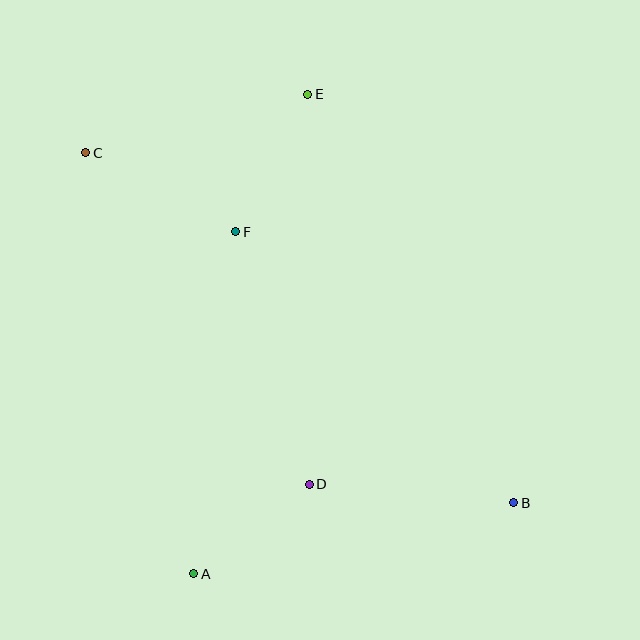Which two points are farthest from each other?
Points B and C are farthest from each other.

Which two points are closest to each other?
Points A and D are closest to each other.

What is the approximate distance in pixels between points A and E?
The distance between A and E is approximately 493 pixels.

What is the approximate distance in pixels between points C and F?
The distance between C and F is approximately 170 pixels.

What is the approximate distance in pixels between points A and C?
The distance between A and C is approximately 435 pixels.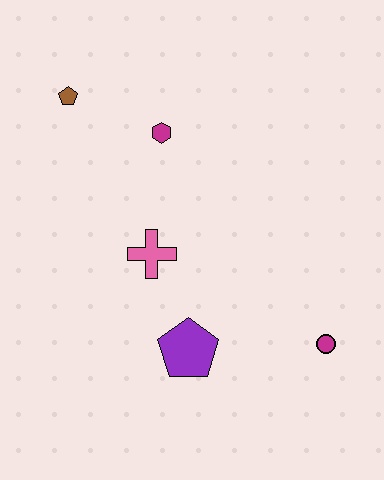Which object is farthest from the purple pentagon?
The brown pentagon is farthest from the purple pentagon.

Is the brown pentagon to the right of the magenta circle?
No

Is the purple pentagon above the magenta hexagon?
No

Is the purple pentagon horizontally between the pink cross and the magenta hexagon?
No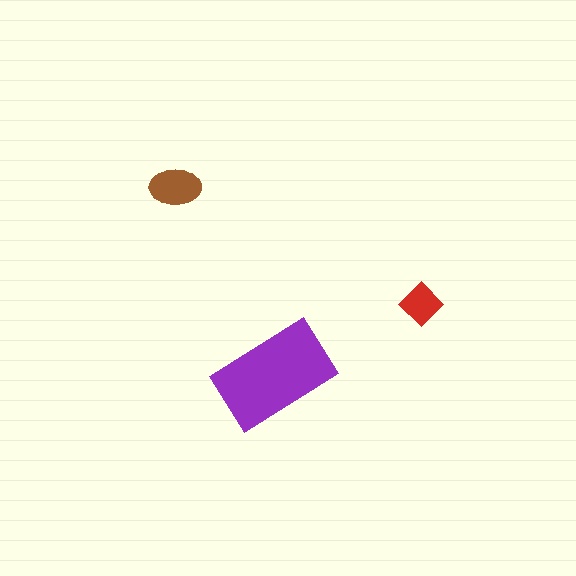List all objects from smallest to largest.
The red diamond, the brown ellipse, the purple rectangle.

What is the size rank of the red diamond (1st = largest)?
3rd.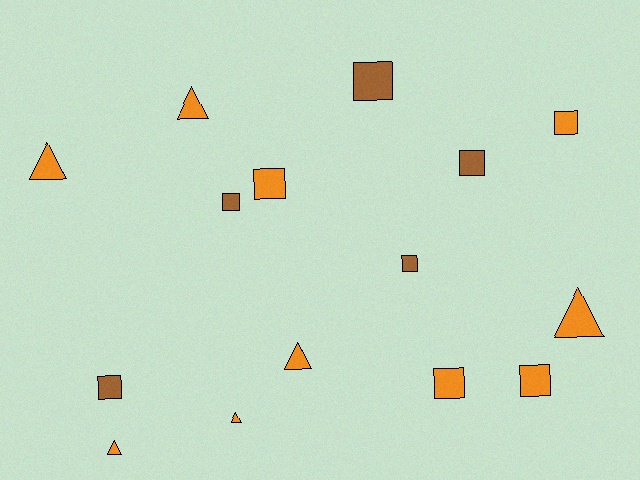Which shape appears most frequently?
Square, with 9 objects.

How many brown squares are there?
There are 5 brown squares.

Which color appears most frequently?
Orange, with 10 objects.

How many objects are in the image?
There are 15 objects.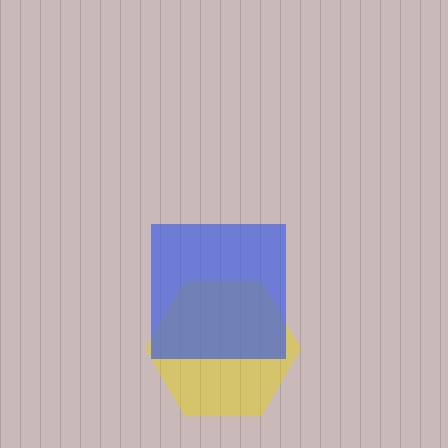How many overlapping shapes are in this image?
There are 2 overlapping shapes in the image.